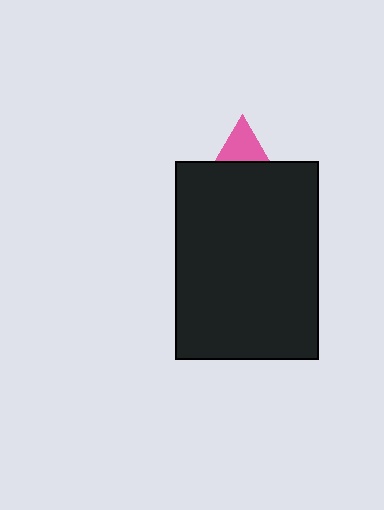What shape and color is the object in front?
The object in front is a black rectangle.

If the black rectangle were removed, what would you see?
You would see the complete pink triangle.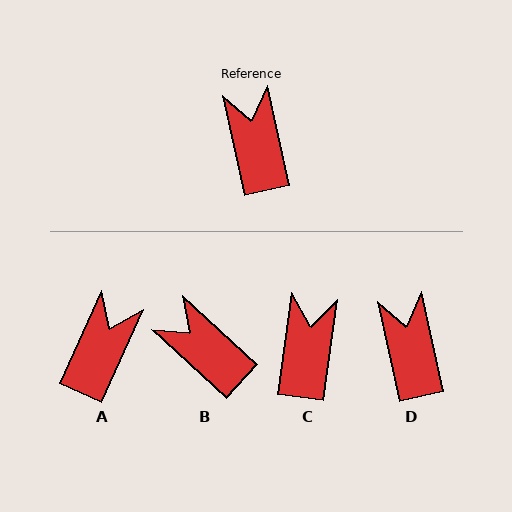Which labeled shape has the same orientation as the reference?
D.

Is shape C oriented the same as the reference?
No, it is off by about 21 degrees.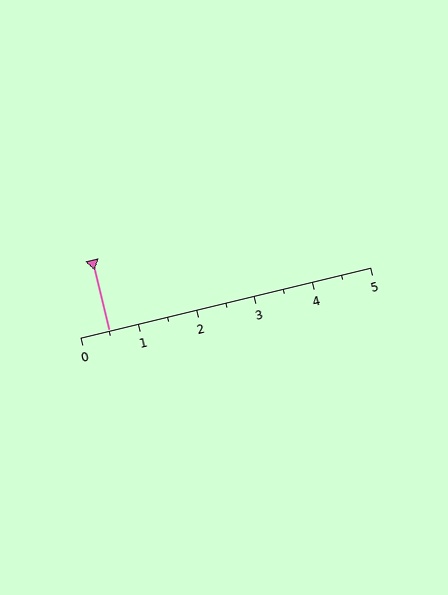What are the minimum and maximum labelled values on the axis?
The axis runs from 0 to 5.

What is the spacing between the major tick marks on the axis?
The major ticks are spaced 1 apart.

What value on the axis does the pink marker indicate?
The marker indicates approximately 0.5.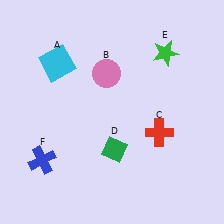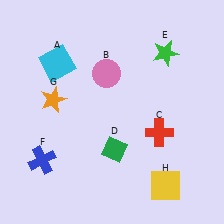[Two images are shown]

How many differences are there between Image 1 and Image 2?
There are 2 differences between the two images.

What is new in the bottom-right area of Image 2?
A yellow square (H) was added in the bottom-right area of Image 2.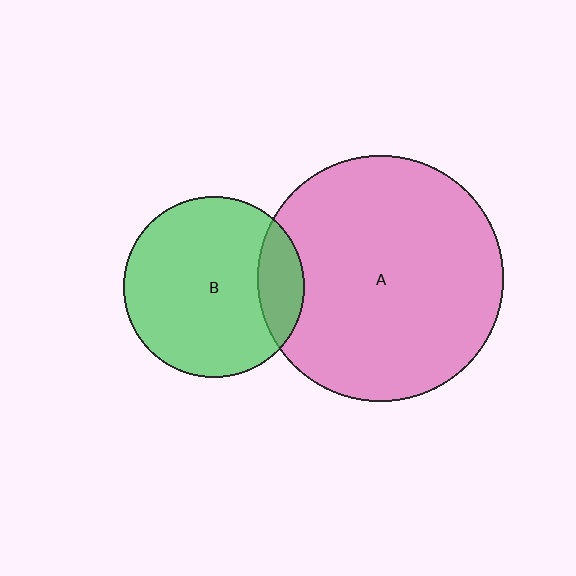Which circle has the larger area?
Circle A (pink).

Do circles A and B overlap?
Yes.